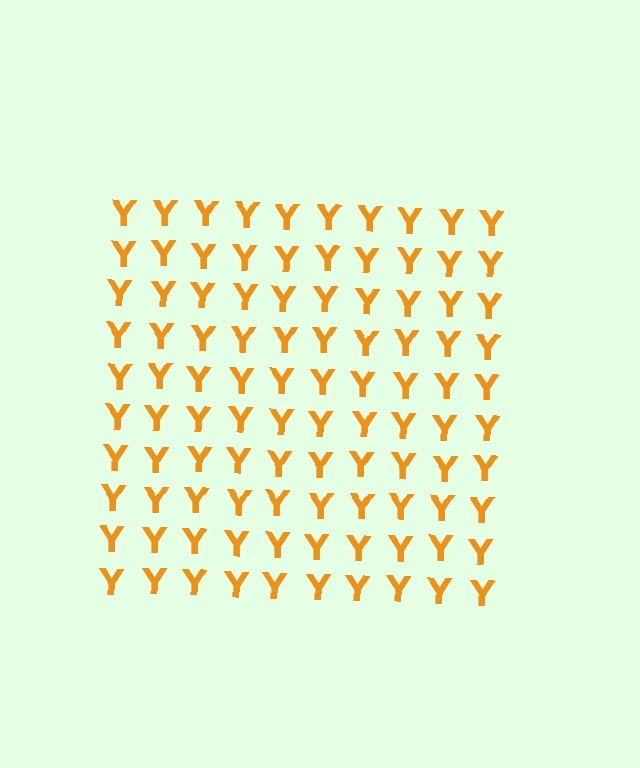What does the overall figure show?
The overall figure shows a square.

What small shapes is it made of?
It is made of small letter Y's.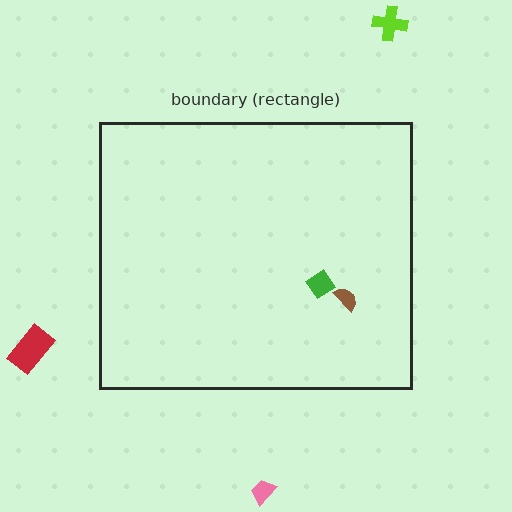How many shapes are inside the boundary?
2 inside, 3 outside.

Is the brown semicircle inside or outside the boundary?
Inside.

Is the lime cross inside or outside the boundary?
Outside.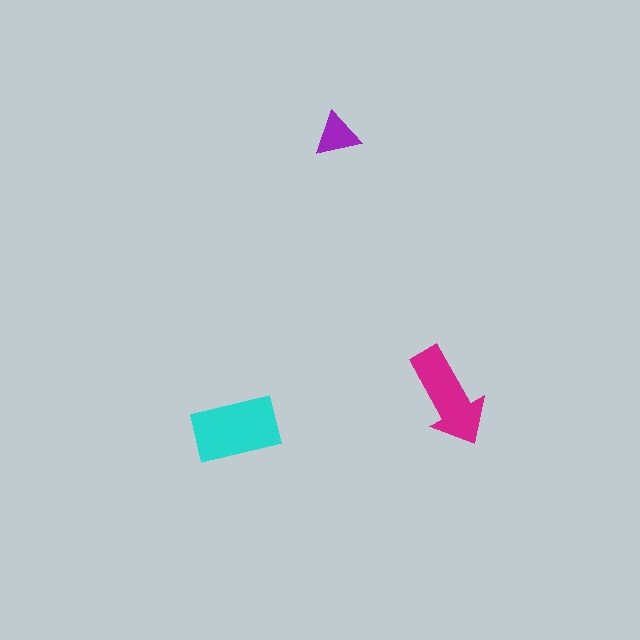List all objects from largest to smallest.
The cyan rectangle, the magenta arrow, the purple triangle.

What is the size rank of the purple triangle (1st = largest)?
3rd.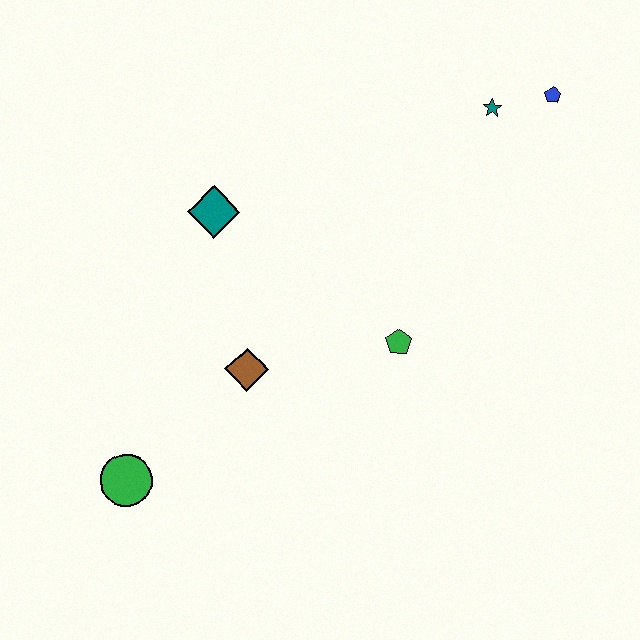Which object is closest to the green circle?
The brown diamond is closest to the green circle.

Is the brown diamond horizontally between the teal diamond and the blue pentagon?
Yes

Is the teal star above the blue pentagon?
No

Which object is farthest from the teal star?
The green circle is farthest from the teal star.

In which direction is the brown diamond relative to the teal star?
The brown diamond is below the teal star.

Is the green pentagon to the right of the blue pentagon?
No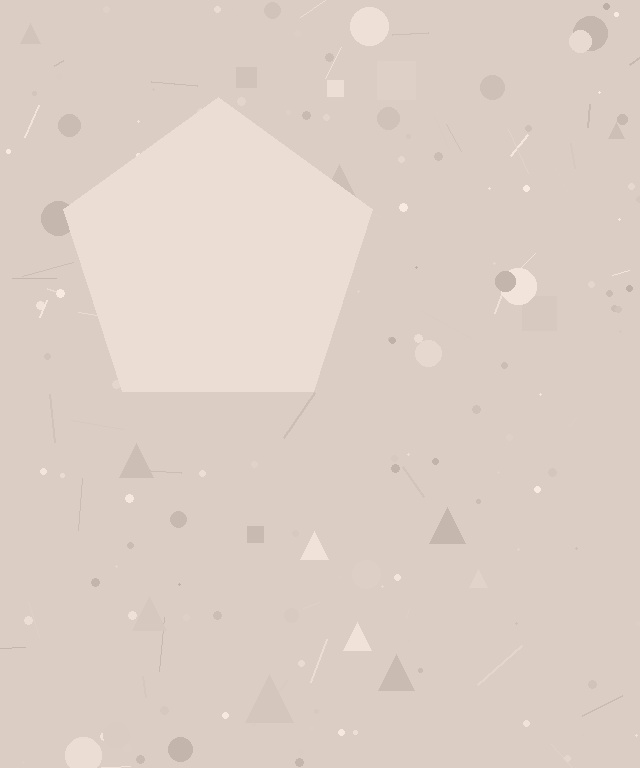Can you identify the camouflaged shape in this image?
The camouflaged shape is a pentagon.